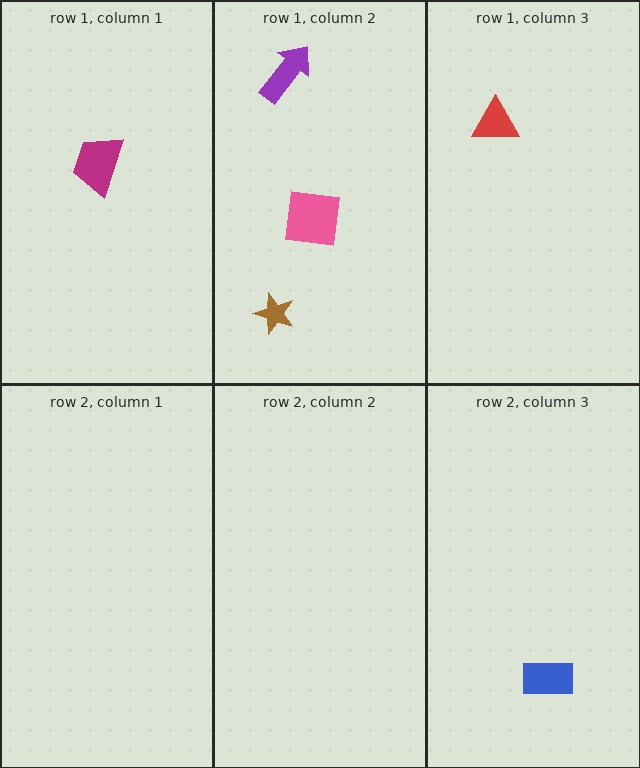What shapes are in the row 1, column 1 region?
The magenta trapezoid.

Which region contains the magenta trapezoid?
The row 1, column 1 region.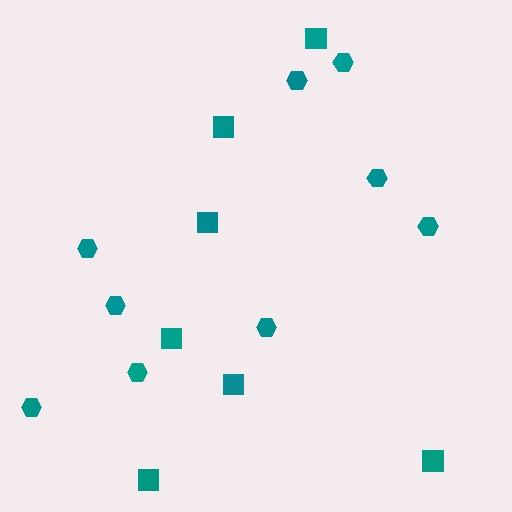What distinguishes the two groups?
There are 2 groups: one group of hexagons (9) and one group of squares (7).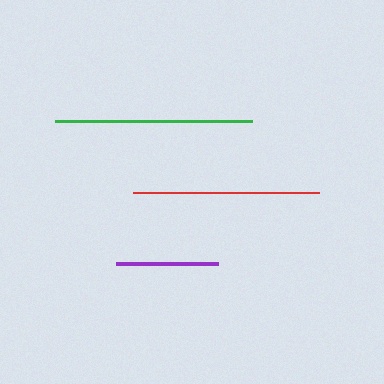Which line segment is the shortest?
The purple line is the shortest at approximately 102 pixels.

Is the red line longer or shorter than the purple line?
The red line is longer than the purple line.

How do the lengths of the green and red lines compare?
The green and red lines are approximately the same length.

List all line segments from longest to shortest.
From longest to shortest: green, red, purple.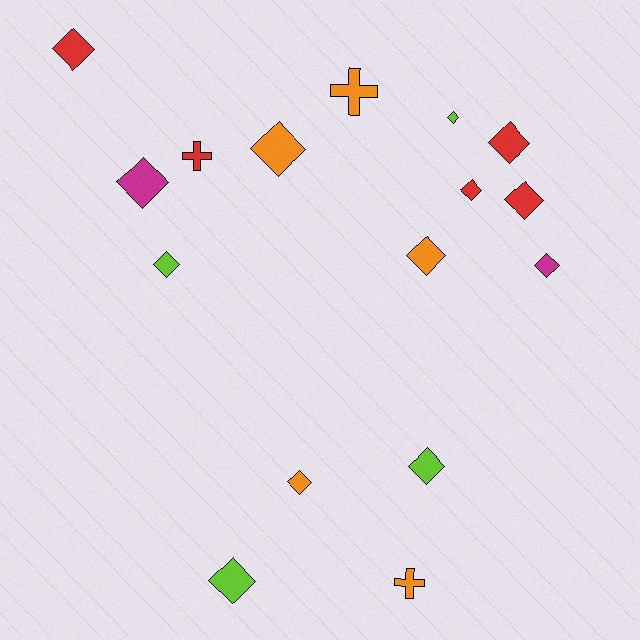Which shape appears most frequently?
Diamond, with 13 objects.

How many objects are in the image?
There are 16 objects.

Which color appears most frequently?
Red, with 5 objects.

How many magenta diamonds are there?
There are 2 magenta diamonds.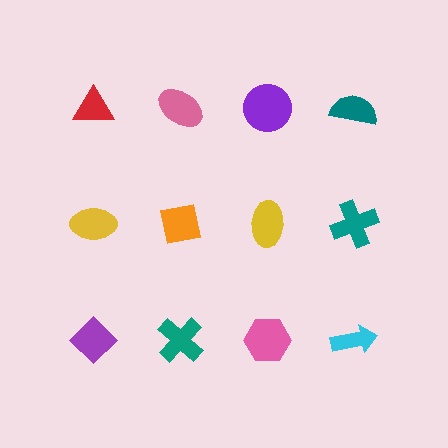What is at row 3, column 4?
A cyan arrow.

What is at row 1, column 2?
A pink ellipse.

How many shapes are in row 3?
4 shapes.